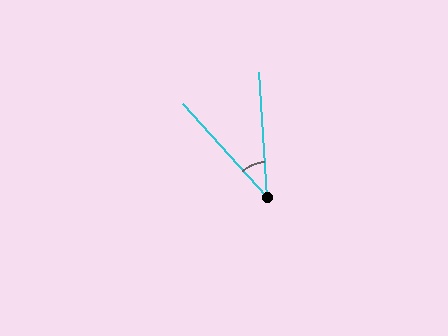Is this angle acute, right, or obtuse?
It is acute.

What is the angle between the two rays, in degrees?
Approximately 39 degrees.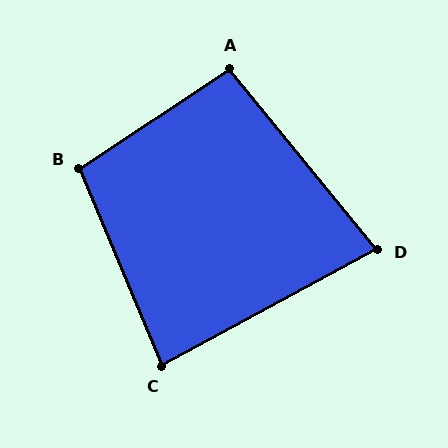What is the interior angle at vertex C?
Approximately 84 degrees (acute).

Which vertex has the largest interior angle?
B, at approximately 101 degrees.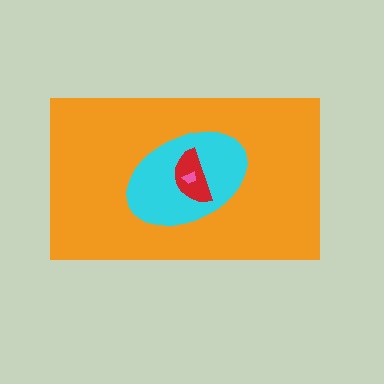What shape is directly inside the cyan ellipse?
The red semicircle.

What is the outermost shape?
The orange rectangle.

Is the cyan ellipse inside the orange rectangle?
Yes.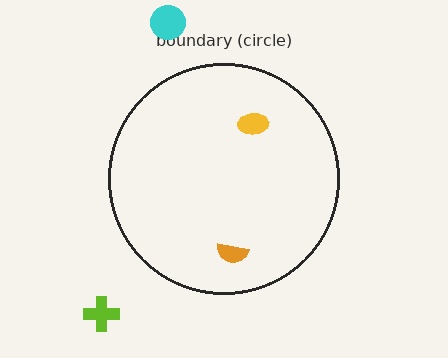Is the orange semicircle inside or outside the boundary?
Inside.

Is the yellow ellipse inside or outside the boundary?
Inside.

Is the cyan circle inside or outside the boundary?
Outside.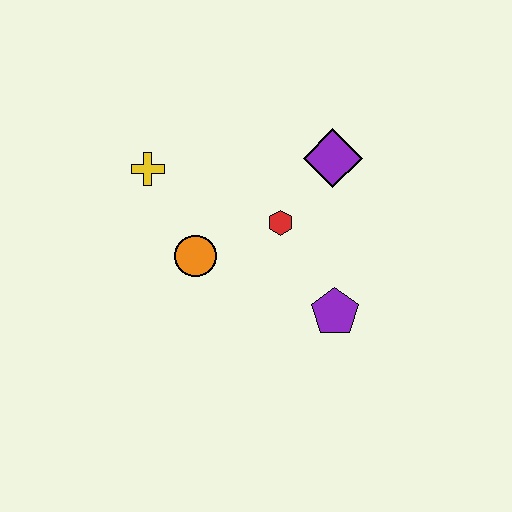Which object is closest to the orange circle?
The red hexagon is closest to the orange circle.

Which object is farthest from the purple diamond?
The yellow cross is farthest from the purple diamond.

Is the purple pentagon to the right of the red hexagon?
Yes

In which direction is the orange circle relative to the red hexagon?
The orange circle is to the left of the red hexagon.